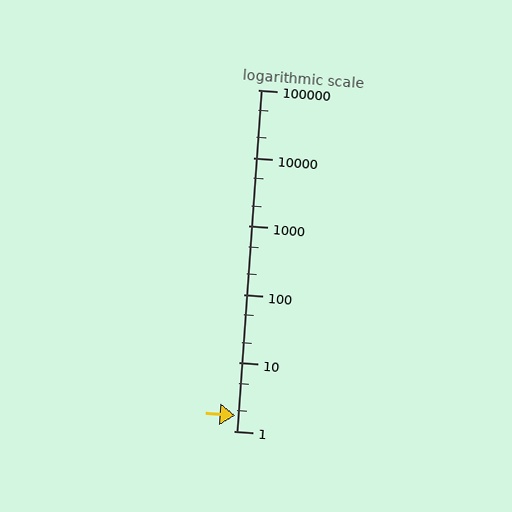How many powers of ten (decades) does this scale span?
The scale spans 5 decades, from 1 to 100000.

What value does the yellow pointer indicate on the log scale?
The pointer indicates approximately 1.7.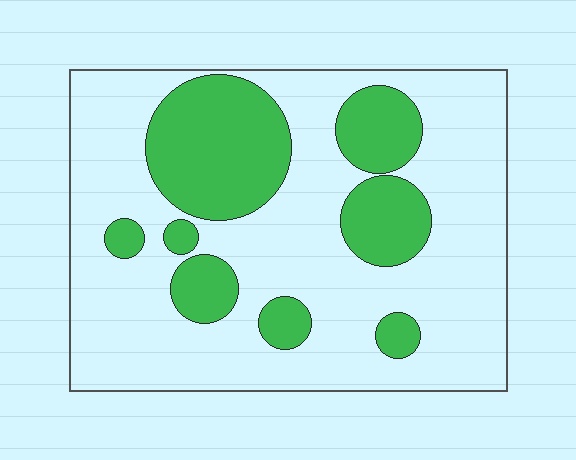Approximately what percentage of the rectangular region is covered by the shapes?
Approximately 30%.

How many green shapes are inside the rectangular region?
8.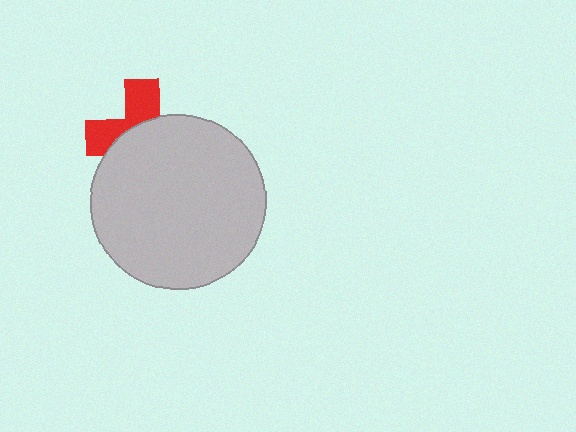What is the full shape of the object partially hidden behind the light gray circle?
The partially hidden object is a red cross.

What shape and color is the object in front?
The object in front is a light gray circle.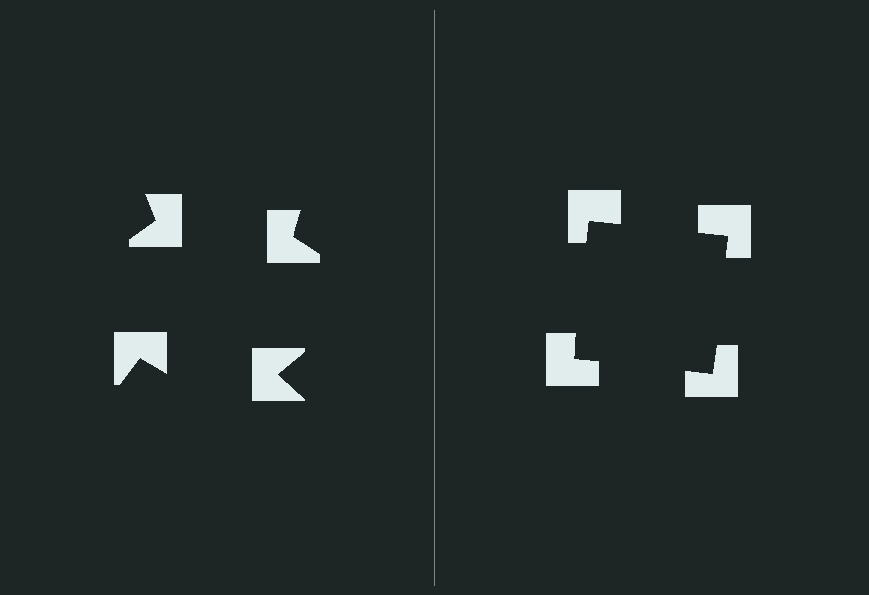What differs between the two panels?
The notched squares are positioned identically on both sides; only the wedge orientations differ. On the right they align to a square; on the left they are misaligned.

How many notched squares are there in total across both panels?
8 — 4 on each side.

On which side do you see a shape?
An illusory square appears on the right side. On the left side the wedge cuts are rotated, so no coherent shape forms.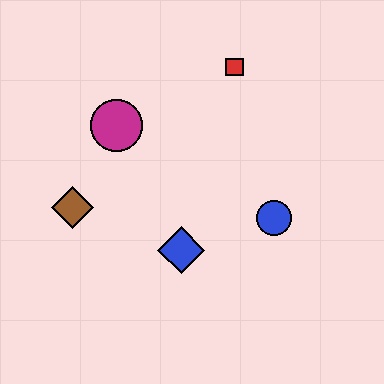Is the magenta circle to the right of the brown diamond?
Yes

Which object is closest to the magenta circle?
The brown diamond is closest to the magenta circle.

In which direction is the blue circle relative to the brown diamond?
The blue circle is to the right of the brown diamond.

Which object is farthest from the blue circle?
The brown diamond is farthest from the blue circle.